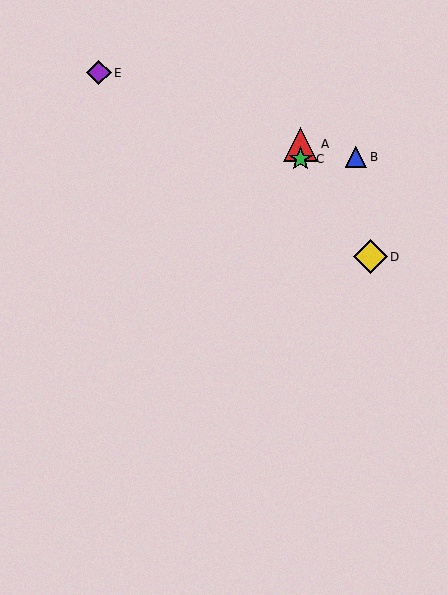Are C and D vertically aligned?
No, C is at x≈301 and D is at x≈370.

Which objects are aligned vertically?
Objects A, C are aligned vertically.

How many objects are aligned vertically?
2 objects (A, C) are aligned vertically.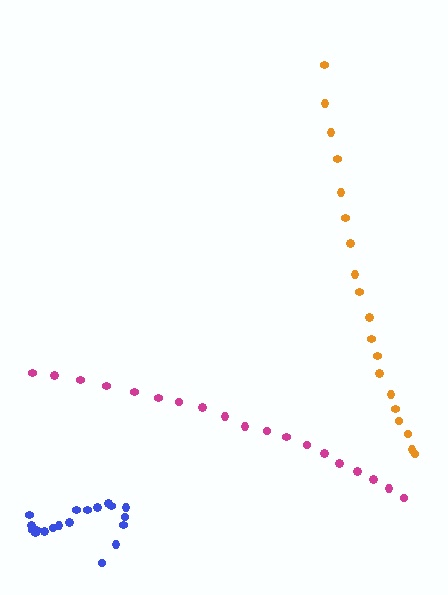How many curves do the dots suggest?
There are 3 distinct paths.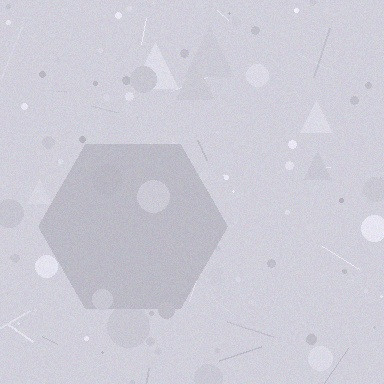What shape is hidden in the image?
A hexagon is hidden in the image.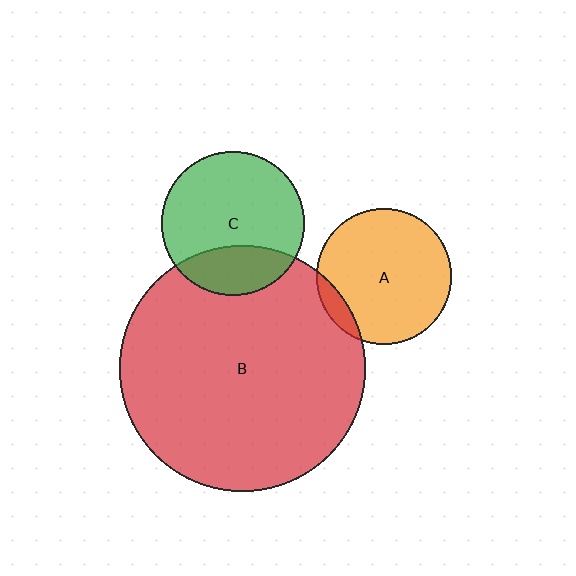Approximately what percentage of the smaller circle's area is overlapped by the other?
Approximately 10%.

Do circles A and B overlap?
Yes.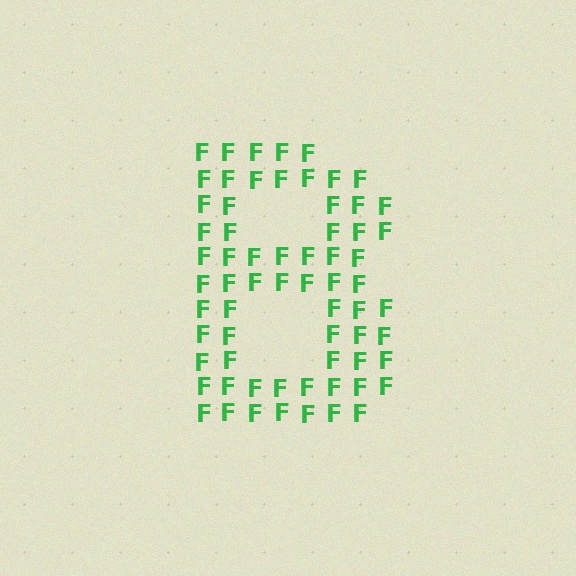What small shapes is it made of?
It is made of small letter F's.